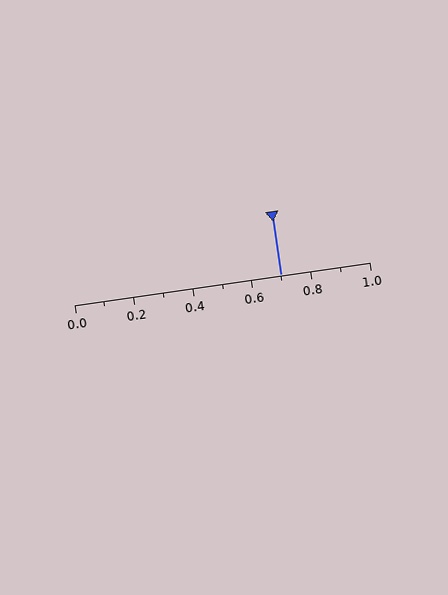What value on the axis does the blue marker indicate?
The marker indicates approximately 0.7.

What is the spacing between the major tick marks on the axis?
The major ticks are spaced 0.2 apart.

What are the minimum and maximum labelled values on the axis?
The axis runs from 0.0 to 1.0.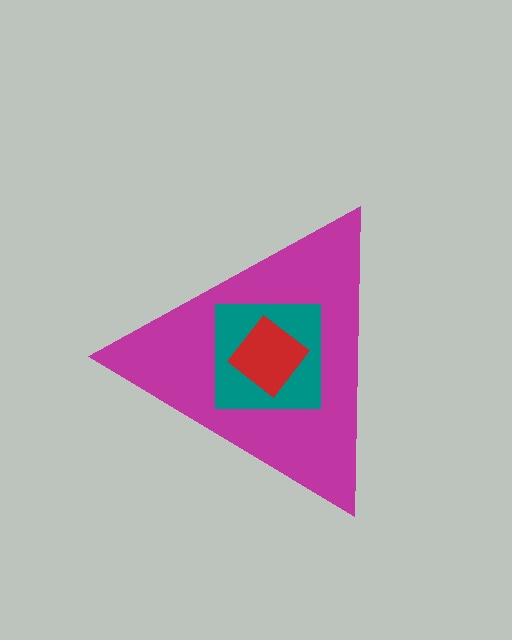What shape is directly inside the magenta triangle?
The teal square.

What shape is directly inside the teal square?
The red diamond.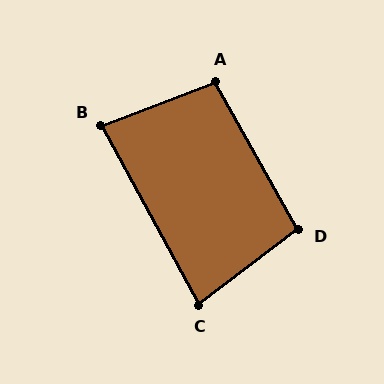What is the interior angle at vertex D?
Approximately 98 degrees (obtuse).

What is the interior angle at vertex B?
Approximately 82 degrees (acute).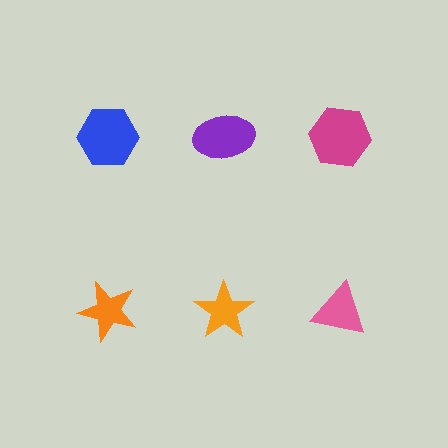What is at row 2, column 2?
An orange star.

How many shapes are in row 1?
3 shapes.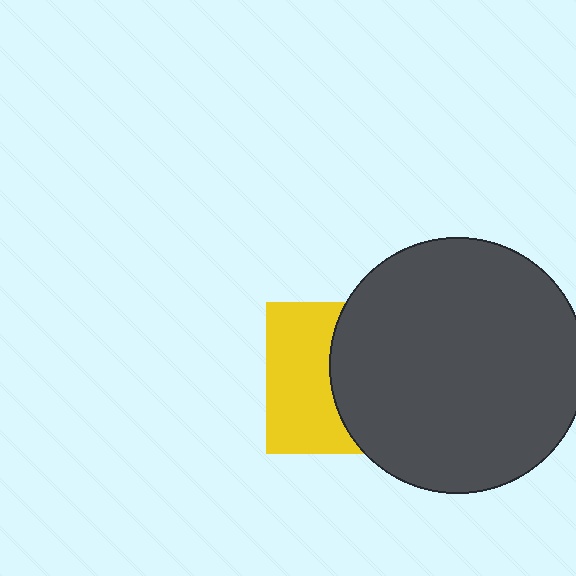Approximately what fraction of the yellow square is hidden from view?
Roughly 53% of the yellow square is hidden behind the dark gray circle.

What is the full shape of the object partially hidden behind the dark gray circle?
The partially hidden object is a yellow square.